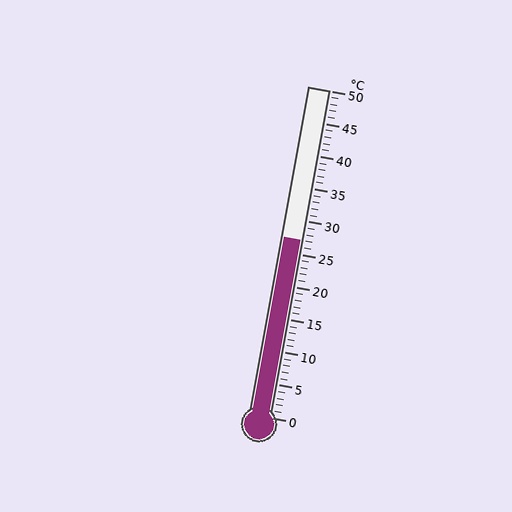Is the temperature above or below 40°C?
The temperature is below 40°C.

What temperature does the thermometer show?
The thermometer shows approximately 27°C.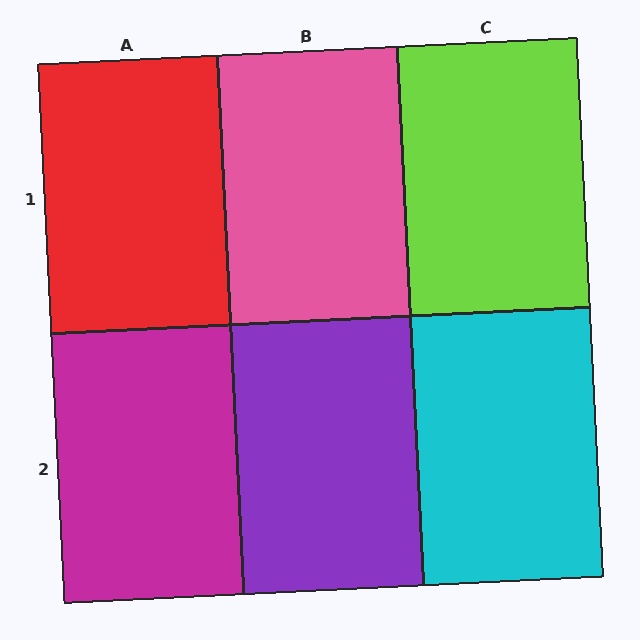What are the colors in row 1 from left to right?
Red, pink, lime.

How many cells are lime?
1 cell is lime.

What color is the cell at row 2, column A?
Magenta.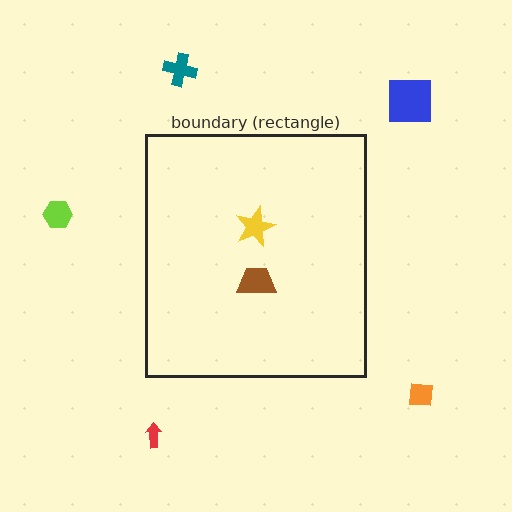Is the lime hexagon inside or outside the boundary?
Outside.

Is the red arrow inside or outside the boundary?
Outside.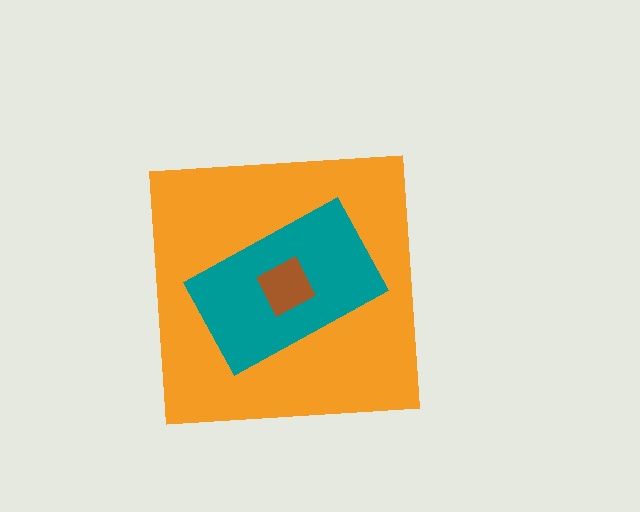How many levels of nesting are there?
3.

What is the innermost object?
The brown square.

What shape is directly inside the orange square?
The teal rectangle.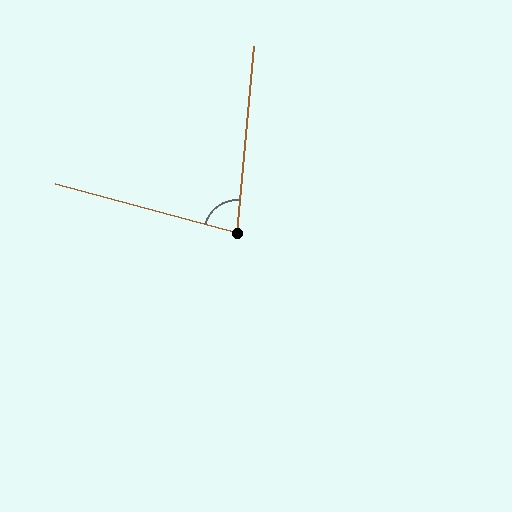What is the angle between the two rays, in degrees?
Approximately 80 degrees.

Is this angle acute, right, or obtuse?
It is acute.